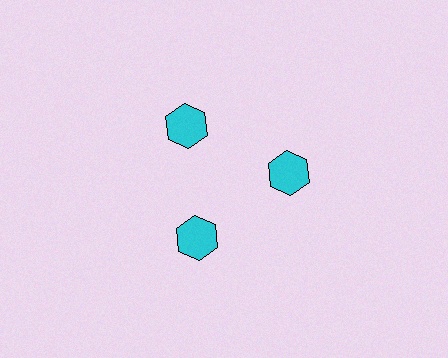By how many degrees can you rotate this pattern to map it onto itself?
The pattern maps onto itself every 120 degrees of rotation.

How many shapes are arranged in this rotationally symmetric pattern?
There are 3 shapes, arranged in 3 groups of 1.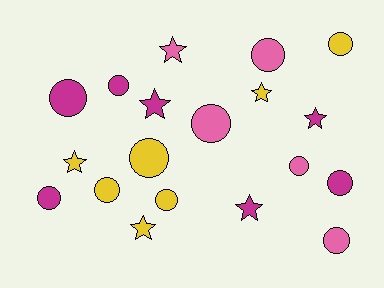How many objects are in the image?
There are 19 objects.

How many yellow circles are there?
There are 4 yellow circles.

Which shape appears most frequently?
Circle, with 12 objects.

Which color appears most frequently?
Yellow, with 7 objects.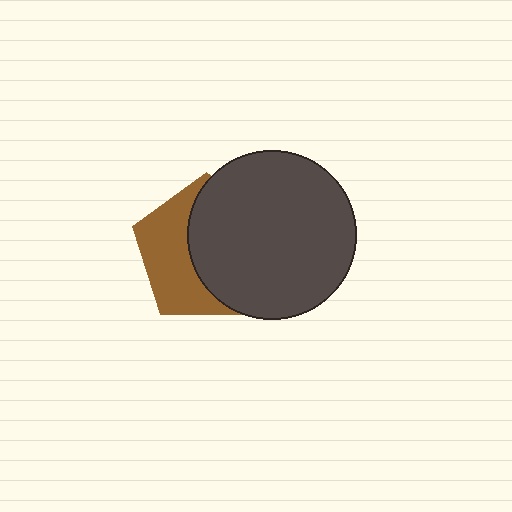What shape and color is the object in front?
The object in front is a dark gray circle.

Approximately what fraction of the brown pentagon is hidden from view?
Roughly 57% of the brown pentagon is hidden behind the dark gray circle.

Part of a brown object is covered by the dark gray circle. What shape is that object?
It is a pentagon.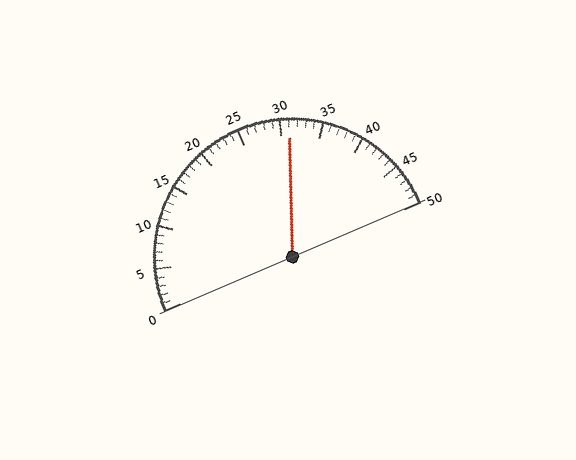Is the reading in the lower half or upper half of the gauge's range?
The reading is in the upper half of the range (0 to 50).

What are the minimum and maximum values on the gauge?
The gauge ranges from 0 to 50.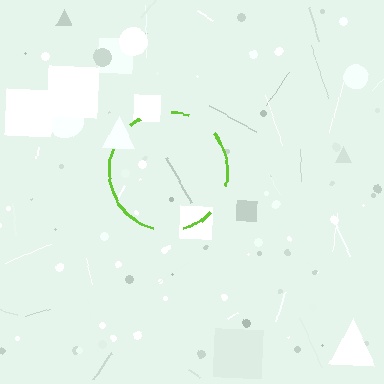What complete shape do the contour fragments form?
The contour fragments form a circle.